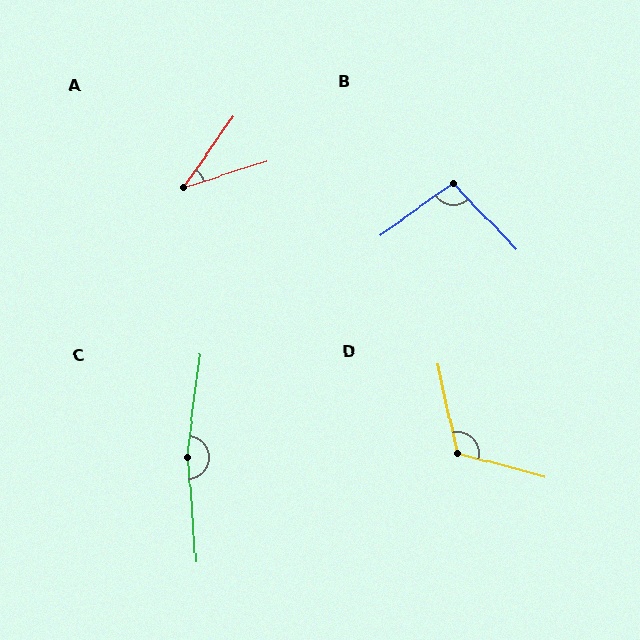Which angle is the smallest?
A, at approximately 37 degrees.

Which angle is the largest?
C, at approximately 168 degrees.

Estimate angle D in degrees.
Approximately 117 degrees.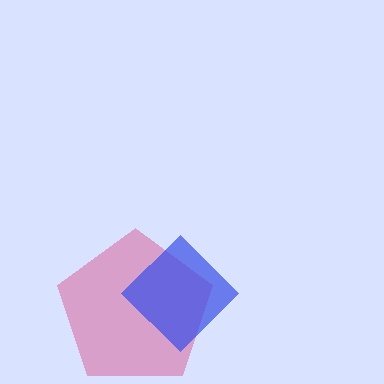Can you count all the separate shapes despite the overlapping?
Yes, there are 2 separate shapes.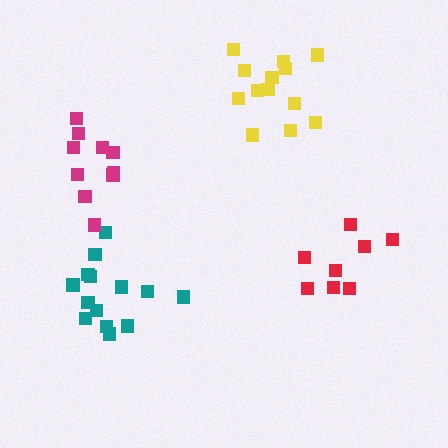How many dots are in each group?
Group 1: 13 dots, Group 2: 14 dots, Group 3: 8 dots, Group 4: 10 dots (45 total).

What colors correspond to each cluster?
The clusters are colored: yellow, teal, red, magenta.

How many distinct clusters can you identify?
There are 4 distinct clusters.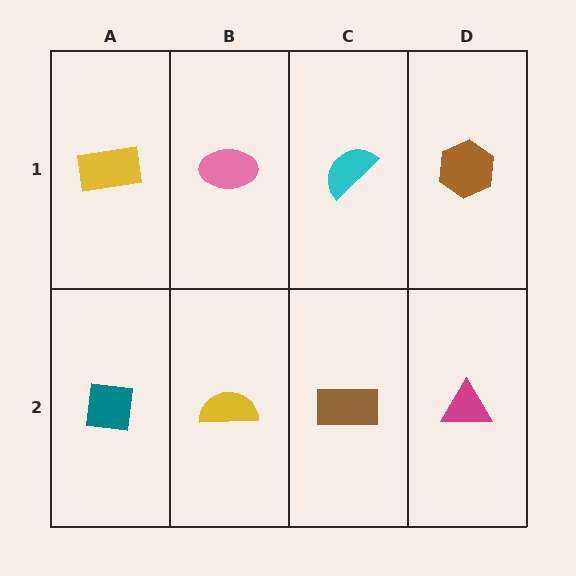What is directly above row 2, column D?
A brown hexagon.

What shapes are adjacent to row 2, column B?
A pink ellipse (row 1, column B), a teal square (row 2, column A), a brown rectangle (row 2, column C).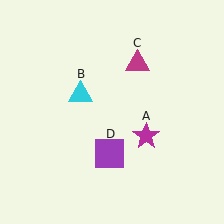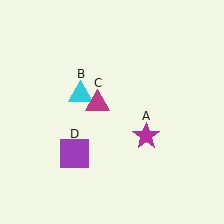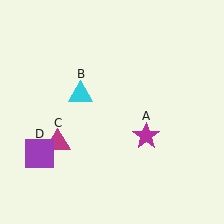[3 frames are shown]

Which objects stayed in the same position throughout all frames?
Magenta star (object A) and cyan triangle (object B) remained stationary.